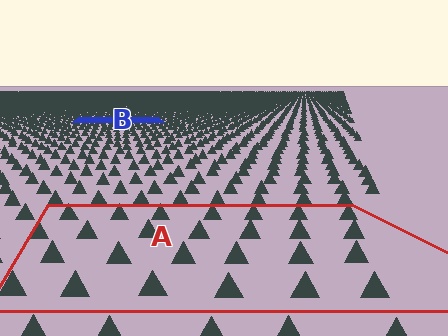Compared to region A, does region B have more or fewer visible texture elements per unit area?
Region B has more texture elements per unit area — they are packed more densely because it is farther away.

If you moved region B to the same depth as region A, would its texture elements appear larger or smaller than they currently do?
They would appear larger. At a closer depth, the same texture elements are projected at a bigger on-screen size.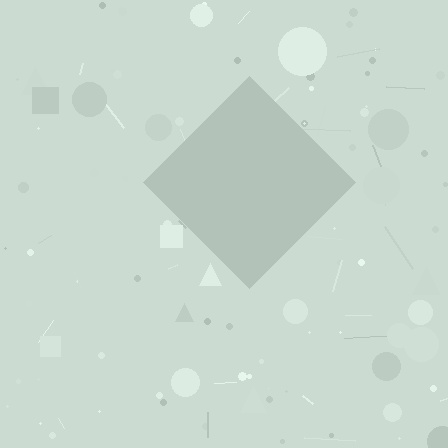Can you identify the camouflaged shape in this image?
The camouflaged shape is a diamond.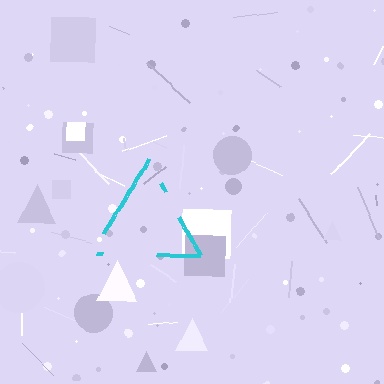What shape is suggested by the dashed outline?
The dashed outline suggests a triangle.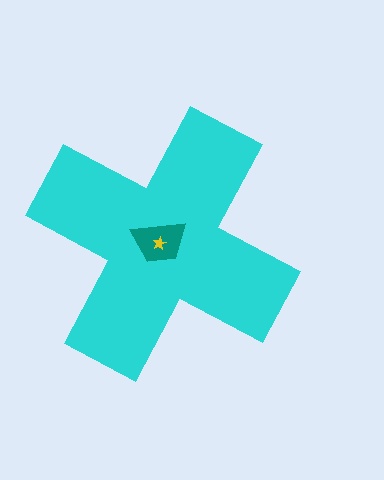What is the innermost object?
The yellow star.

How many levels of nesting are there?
3.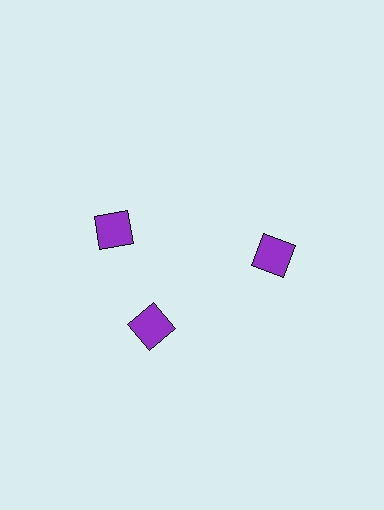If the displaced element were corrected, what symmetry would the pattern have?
It would have 3-fold rotational symmetry — the pattern would map onto itself every 120 degrees.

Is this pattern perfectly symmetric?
No. The 3 purple diamonds are arranged in a ring, but one element near the 11 o'clock position is rotated out of alignment along the ring, breaking the 3-fold rotational symmetry.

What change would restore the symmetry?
The symmetry would be restored by rotating it back into even spacing with its neighbors so that all 3 diamonds sit at equal angles and equal distance from the center.